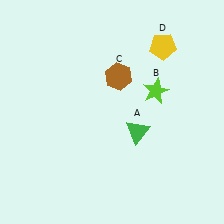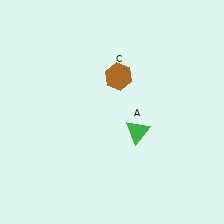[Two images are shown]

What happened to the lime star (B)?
The lime star (B) was removed in Image 2. It was in the top-right area of Image 1.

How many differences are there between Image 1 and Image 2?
There are 2 differences between the two images.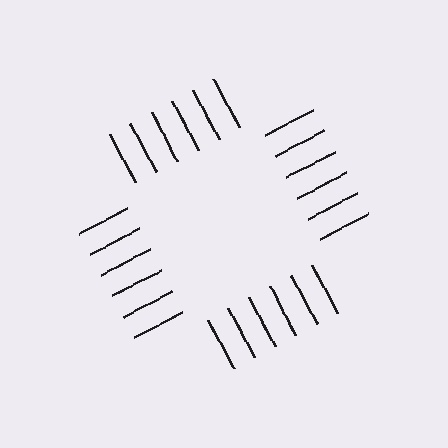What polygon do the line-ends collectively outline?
An illusory square — the line segments terminate on its edges but no continuous stroke is drawn.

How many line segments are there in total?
24 — 6 along each of the 4 edges.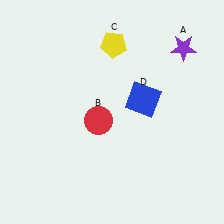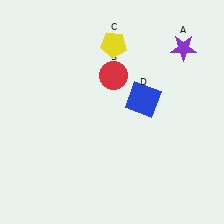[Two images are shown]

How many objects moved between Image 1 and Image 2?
1 object moved between the two images.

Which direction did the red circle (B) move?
The red circle (B) moved up.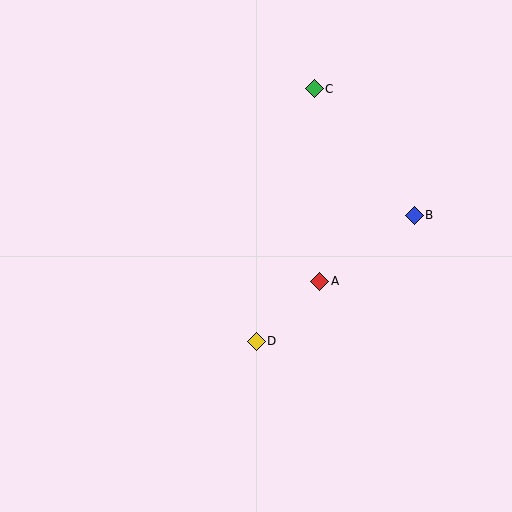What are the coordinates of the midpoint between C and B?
The midpoint between C and B is at (364, 152).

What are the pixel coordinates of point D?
Point D is at (256, 341).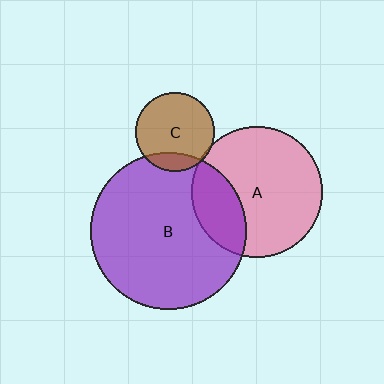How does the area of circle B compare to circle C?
Approximately 3.9 times.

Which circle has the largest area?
Circle B (purple).